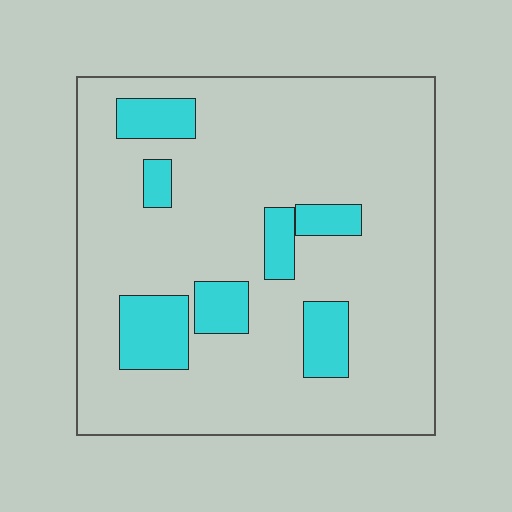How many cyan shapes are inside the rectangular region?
7.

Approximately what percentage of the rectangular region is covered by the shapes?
Approximately 15%.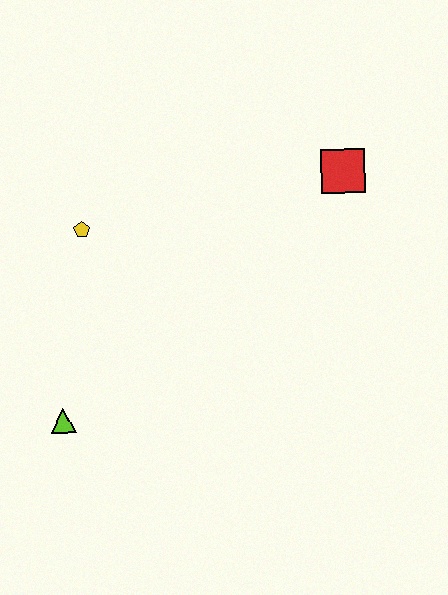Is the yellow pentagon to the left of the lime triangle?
No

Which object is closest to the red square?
The yellow pentagon is closest to the red square.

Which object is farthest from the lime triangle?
The red square is farthest from the lime triangle.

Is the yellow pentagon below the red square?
Yes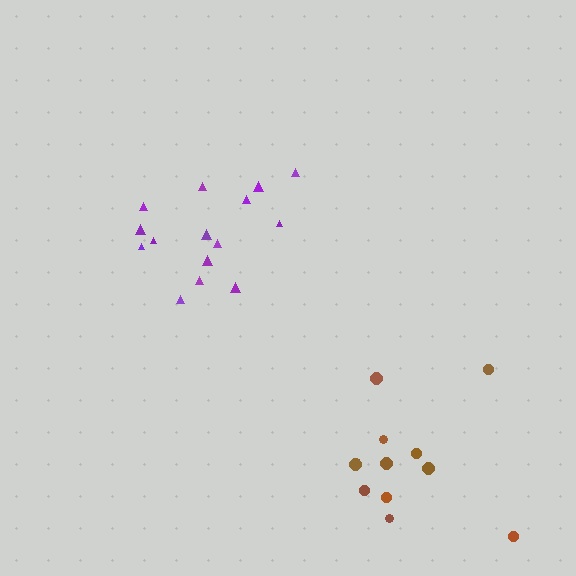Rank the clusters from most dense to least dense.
purple, brown.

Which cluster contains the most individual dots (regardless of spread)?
Purple (15).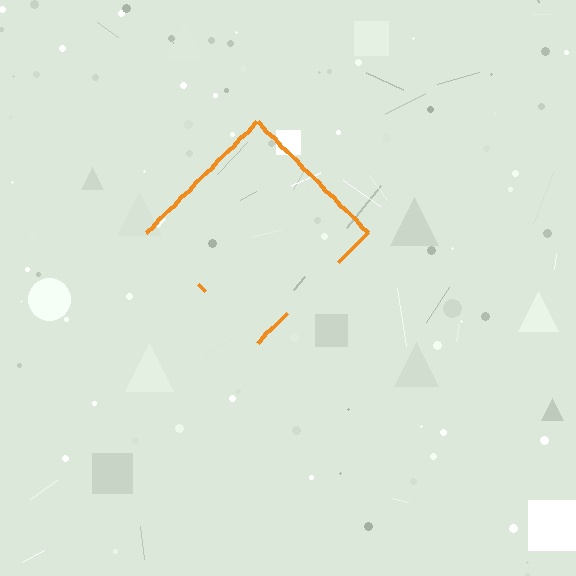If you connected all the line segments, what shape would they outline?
They would outline a diamond.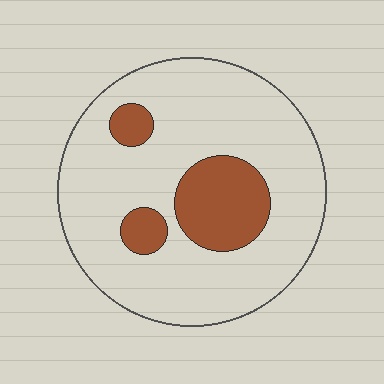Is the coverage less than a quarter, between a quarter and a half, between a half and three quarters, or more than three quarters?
Less than a quarter.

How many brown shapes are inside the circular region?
3.